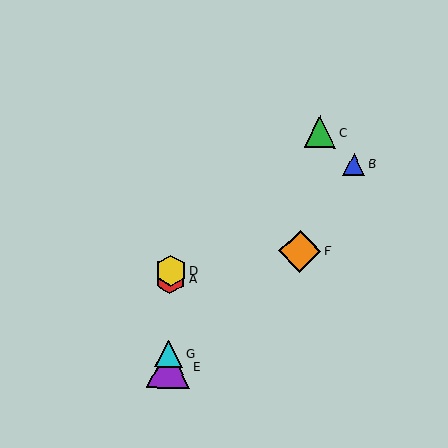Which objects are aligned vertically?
Objects A, D, E, G are aligned vertically.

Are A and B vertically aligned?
No, A is at x≈170 and B is at x≈354.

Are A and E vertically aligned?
Yes, both are at x≈170.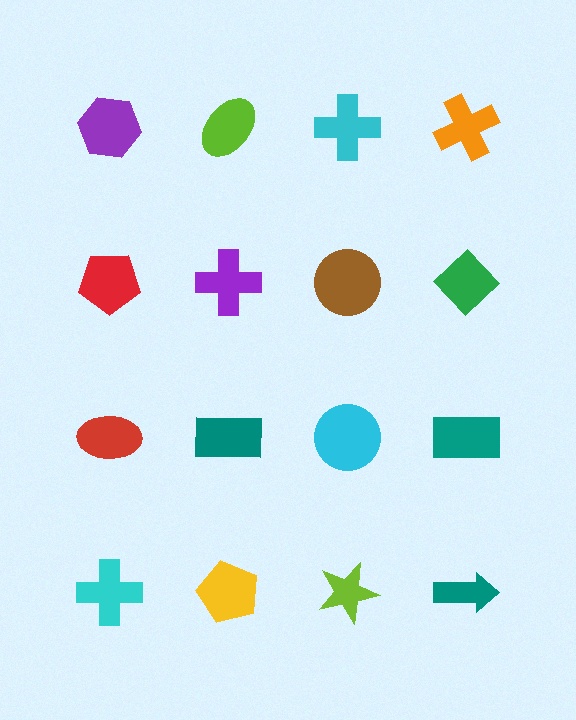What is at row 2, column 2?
A purple cross.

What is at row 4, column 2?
A yellow pentagon.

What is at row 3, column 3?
A cyan circle.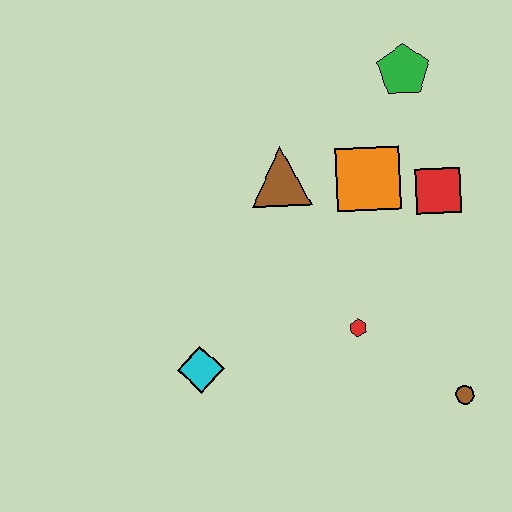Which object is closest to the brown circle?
The red hexagon is closest to the brown circle.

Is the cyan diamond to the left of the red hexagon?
Yes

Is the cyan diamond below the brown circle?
No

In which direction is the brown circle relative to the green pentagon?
The brown circle is below the green pentagon.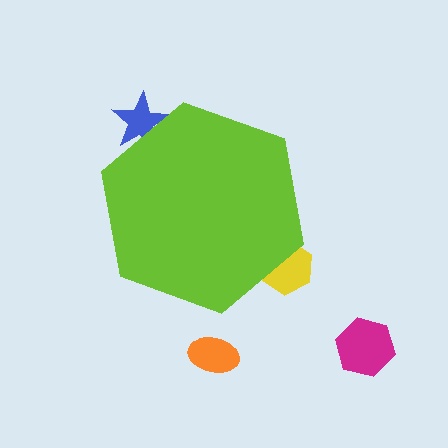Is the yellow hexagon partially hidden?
Yes, the yellow hexagon is partially hidden behind the lime hexagon.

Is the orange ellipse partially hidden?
No, the orange ellipse is fully visible.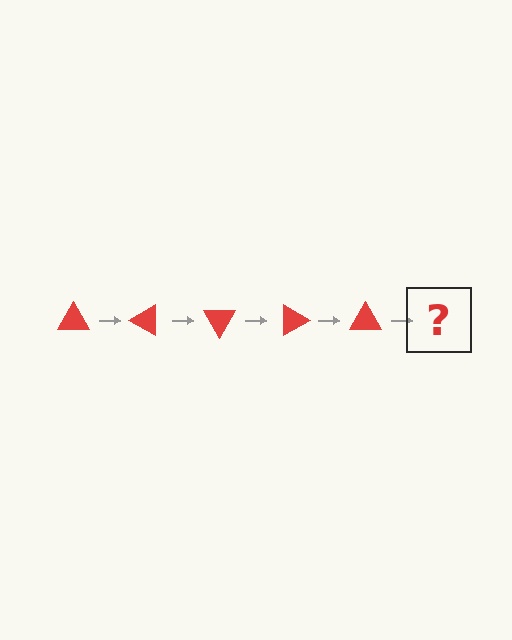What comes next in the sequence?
The next element should be a red triangle rotated 150 degrees.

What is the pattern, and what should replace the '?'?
The pattern is that the triangle rotates 30 degrees each step. The '?' should be a red triangle rotated 150 degrees.